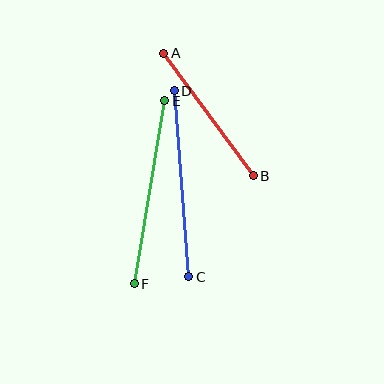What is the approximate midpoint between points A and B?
The midpoint is at approximately (209, 114) pixels.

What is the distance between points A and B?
The distance is approximately 151 pixels.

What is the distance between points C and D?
The distance is approximately 187 pixels.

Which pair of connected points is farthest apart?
Points C and D are farthest apart.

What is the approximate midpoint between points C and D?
The midpoint is at approximately (182, 184) pixels.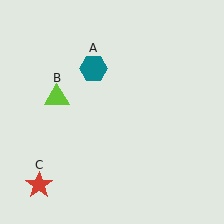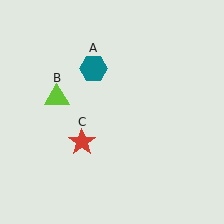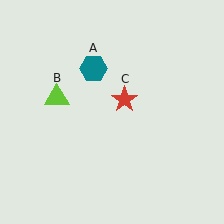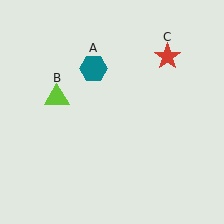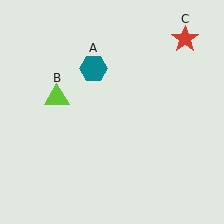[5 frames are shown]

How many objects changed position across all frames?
1 object changed position: red star (object C).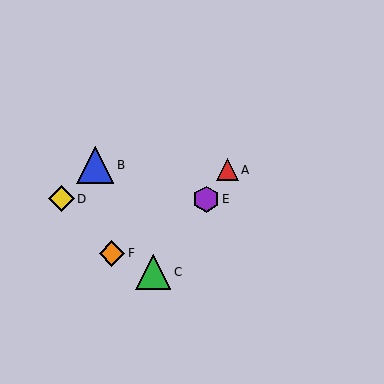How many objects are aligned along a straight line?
3 objects (A, C, E) are aligned along a straight line.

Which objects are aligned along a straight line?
Objects A, C, E are aligned along a straight line.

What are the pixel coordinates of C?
Object C is at (153, 272).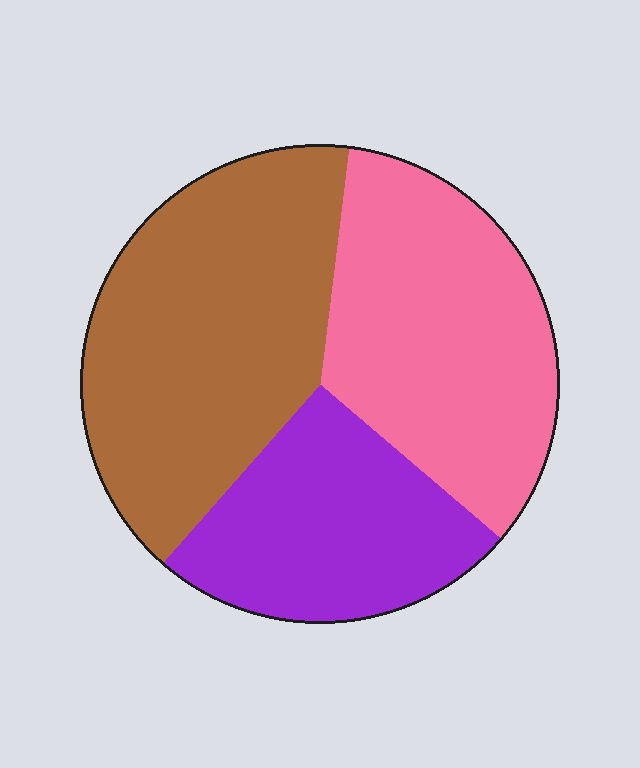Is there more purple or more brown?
Brown.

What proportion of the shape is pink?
Pink covers around 35% of the shape.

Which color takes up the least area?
Purple, at roughly 25%.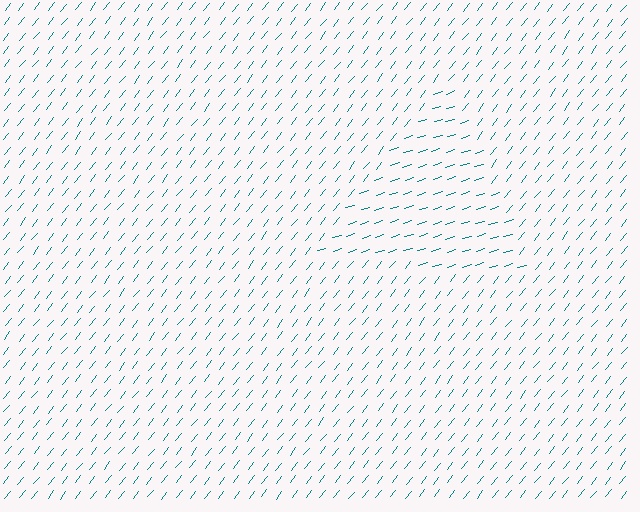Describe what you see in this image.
The image is filled with small teal line segments. A triangle region in the image has lines oriented differently from the surrounding lines, creating a visible texture boundary.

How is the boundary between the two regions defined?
The boundary is defined purely by a change in line orientation (approximately 34 degrees difference). All lines are the same color and thickness.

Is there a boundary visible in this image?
Yes, there is a texture boundary formed by a change in line orientation.